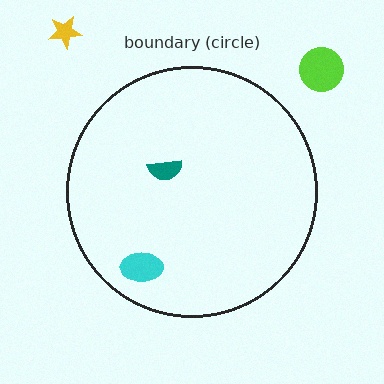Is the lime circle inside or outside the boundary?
Outside.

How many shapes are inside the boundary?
2 inside, 2 outside.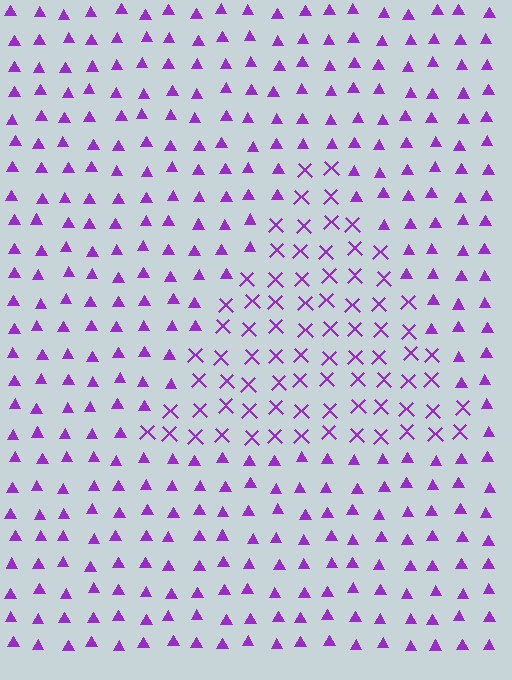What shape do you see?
I see a triangle.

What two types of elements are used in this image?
The image uses X marks inside the triangle region and triangles outside it.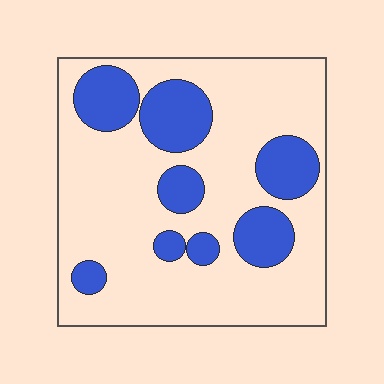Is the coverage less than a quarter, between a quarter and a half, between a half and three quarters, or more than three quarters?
Between a quarter and a half.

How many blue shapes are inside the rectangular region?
8.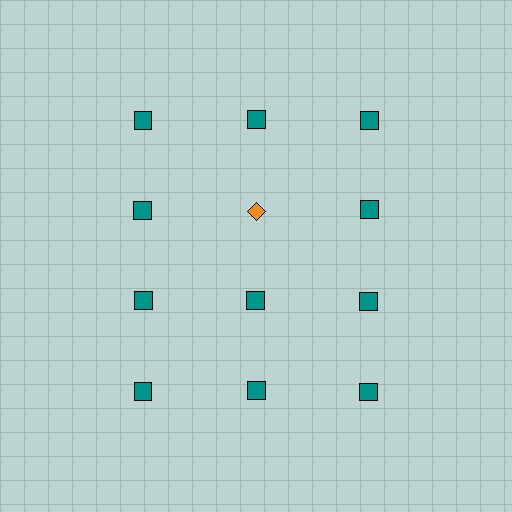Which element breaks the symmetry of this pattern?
The orange diamond in the second row, second from left column breaks the symmetry. All other shapes are teal squares.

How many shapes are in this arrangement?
There are 12 shapes arranged in a grid pattern.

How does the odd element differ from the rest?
It differs in both color (orange instead of teal) and shape (diamond instead of square).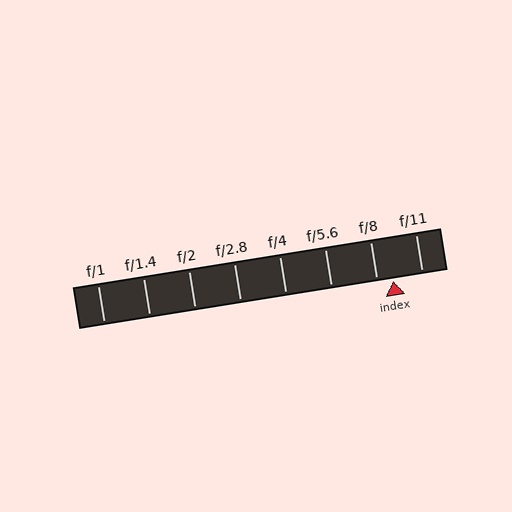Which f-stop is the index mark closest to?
The index mark is closest to f/8.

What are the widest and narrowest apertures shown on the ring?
The widest aperture shown is f/1 and the narrowest is f/11.